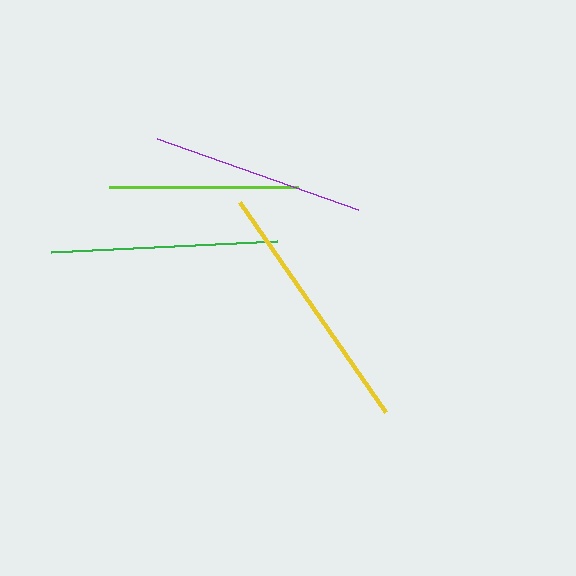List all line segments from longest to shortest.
From longest to shortest: yellow, green, purple, lime.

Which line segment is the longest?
The yellow line is the longest at approximately 256 pixels.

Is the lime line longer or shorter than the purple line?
The purple line is longer than the lime line.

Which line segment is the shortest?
The lime line is the shortest at approximately 190 pixels.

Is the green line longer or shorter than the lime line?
The green line is longer than the lime line.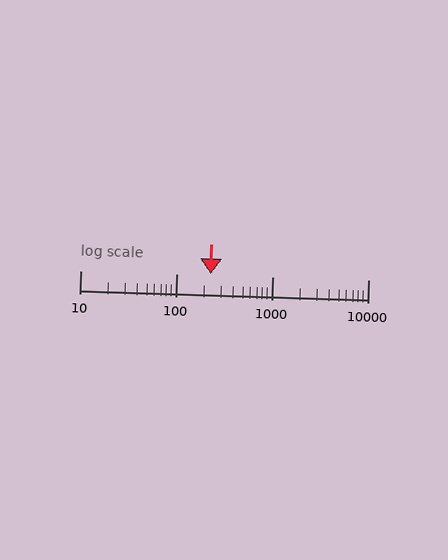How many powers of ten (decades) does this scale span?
The scale spans 3 decades, from 10 to 10000.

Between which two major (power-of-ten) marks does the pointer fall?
The pointer is between 100 and 1000.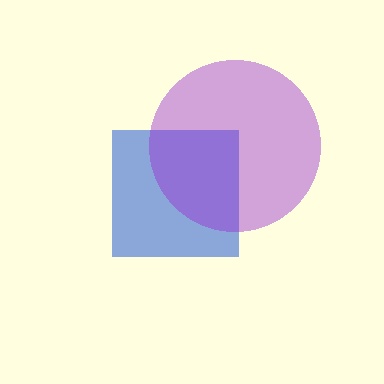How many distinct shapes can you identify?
There are 2 distinct shapes: a blue square, a purple circle.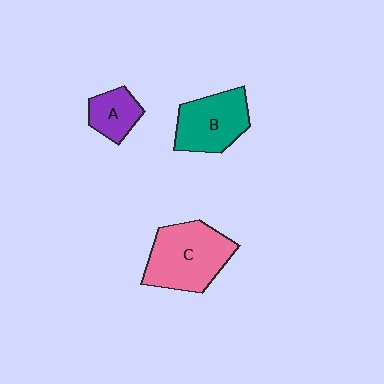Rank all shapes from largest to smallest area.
From largest to smallest: C (pink), B (teal), A (purple).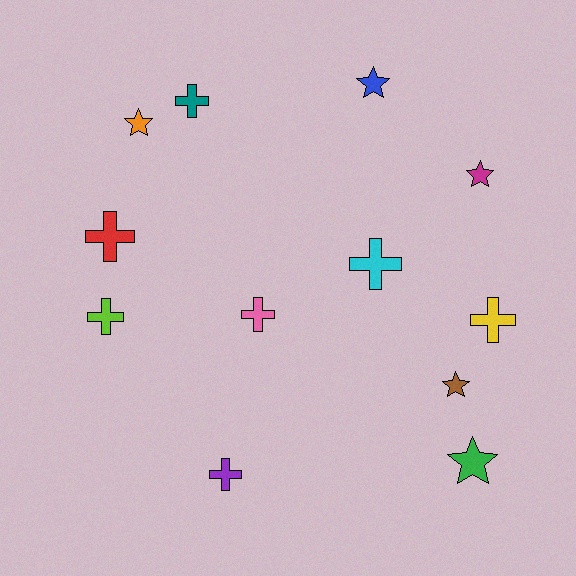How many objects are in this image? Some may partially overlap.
There are 12 objects.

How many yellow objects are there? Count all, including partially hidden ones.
There is 1 yellow object.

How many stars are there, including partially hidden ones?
There are 5 stars.